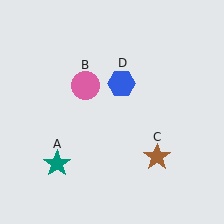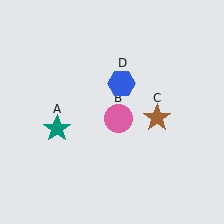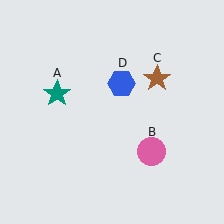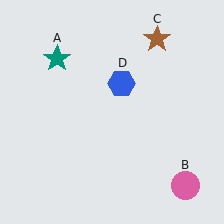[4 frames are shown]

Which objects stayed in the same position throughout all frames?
Blue hexagon (object D) remained stationary.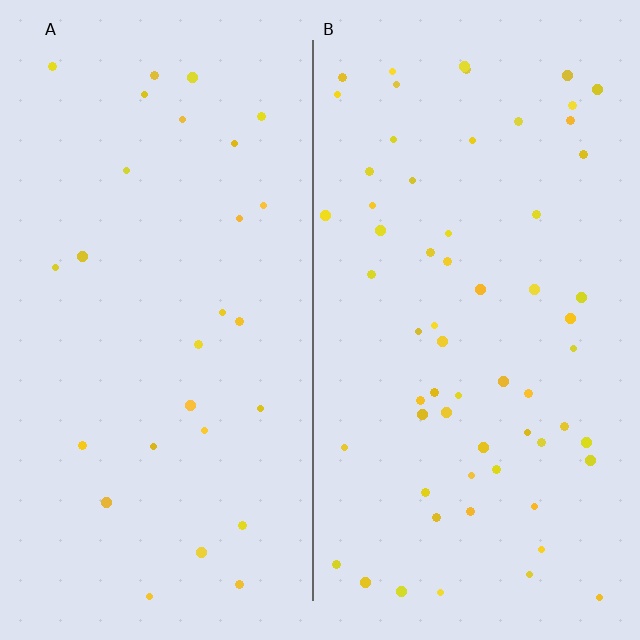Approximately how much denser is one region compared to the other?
Approximately 2.2× — region B over region A.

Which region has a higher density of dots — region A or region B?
B (the right).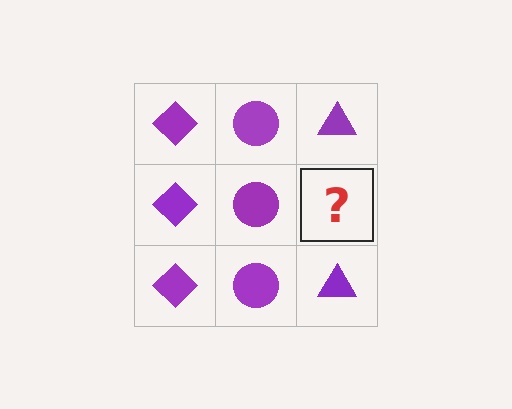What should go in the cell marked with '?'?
The missing cell should contain a purple triangle.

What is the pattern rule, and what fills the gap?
The rule is that each column has a consistent shape. The gap should be filled with a purple triangle.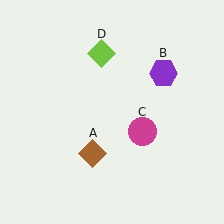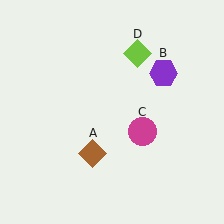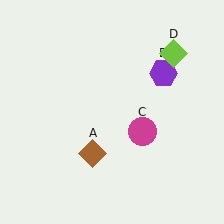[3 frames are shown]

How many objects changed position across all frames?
1 object changed position: lime diamond (object D).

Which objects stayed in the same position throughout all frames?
Brown diamond (object A) and purple hexagon (object B) and magenta circle (object C) remained stationary.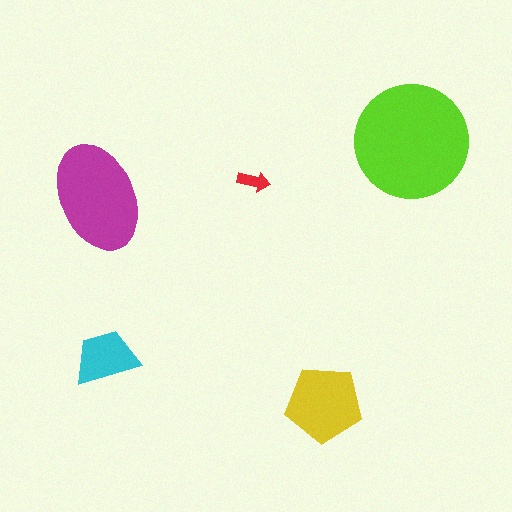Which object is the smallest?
The red arrow.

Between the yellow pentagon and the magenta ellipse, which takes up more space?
The magenta ellipse.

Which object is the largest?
The lime circle.